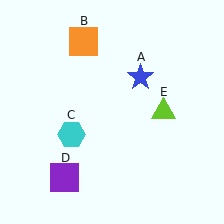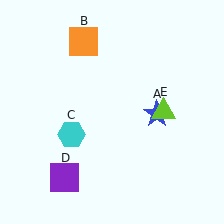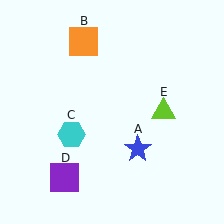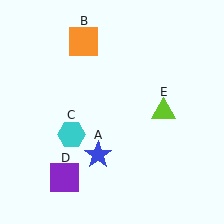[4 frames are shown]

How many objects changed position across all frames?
1 object changed position: blue star (object A).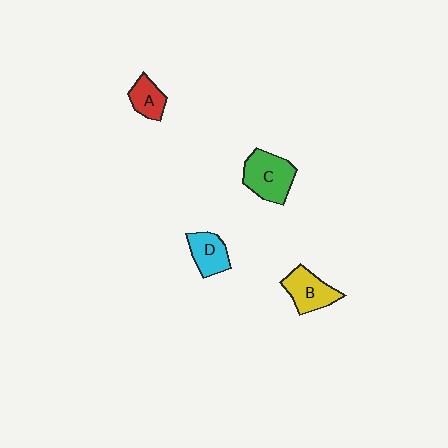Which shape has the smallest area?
Shape A (red).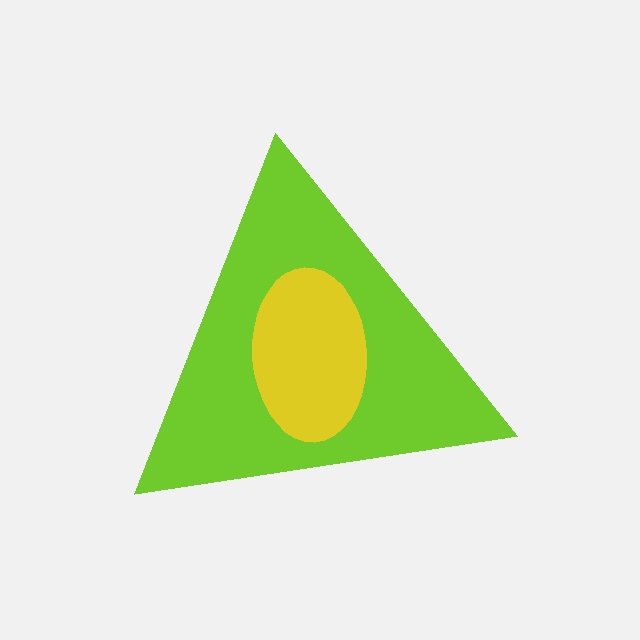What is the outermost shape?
The lime triangle.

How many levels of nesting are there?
2.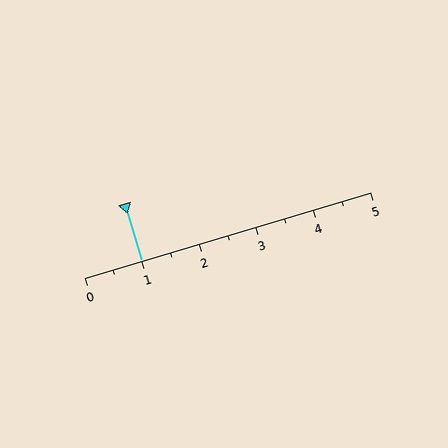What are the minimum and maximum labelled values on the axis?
The axis runs from 0 to 5.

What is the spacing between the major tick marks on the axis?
The major ticks are spaced 1 apart.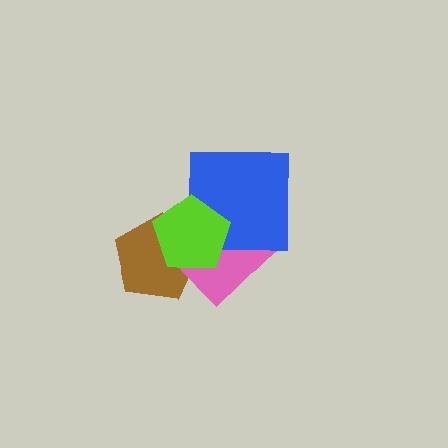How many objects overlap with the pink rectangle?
3 objects overlap with the pink rectangle.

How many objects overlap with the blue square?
2 objects overlap with the blue square.